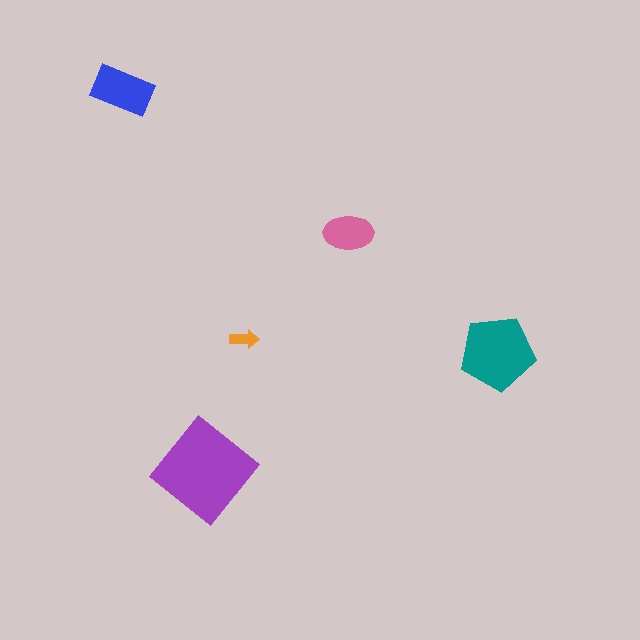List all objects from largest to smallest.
The purple diamond, the teal pentagon, the blue rectangle, the pink ellipse, the orange arrow.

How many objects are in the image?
There are 5 objects in the image.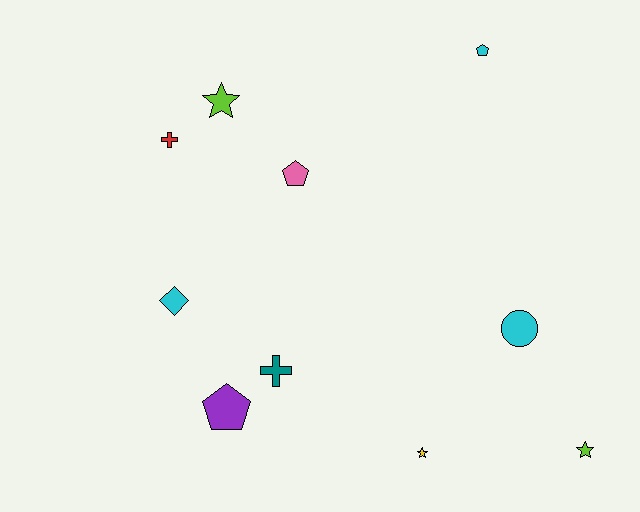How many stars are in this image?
There are 3 stars.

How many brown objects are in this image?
There are no brown objects.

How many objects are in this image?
There are 10 objects.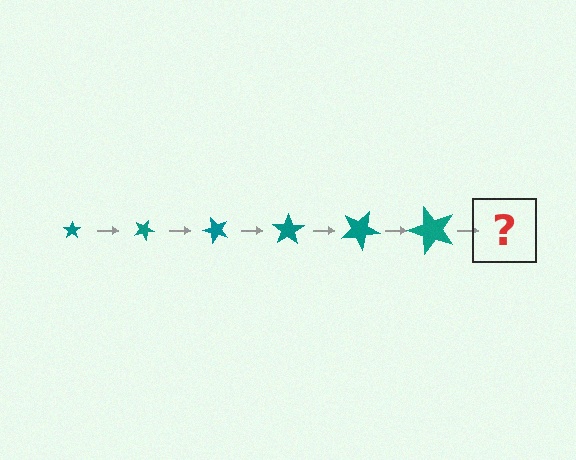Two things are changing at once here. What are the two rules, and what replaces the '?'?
The two rules are that the star grows larger each step and it rotates 25 degrees each step. The '?' should be a star, larger than the previous one and rotated 150 degrees from the start.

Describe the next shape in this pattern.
It should be a star, larger than the previous one and rotated 150 degrees from the start.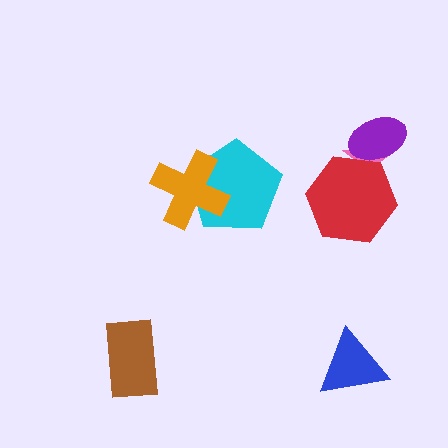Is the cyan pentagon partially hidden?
Yes, it is partially covered by another shape.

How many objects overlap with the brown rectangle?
0 objects overlap with the brown rectangle.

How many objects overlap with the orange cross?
1 object overlaps with the orange cross.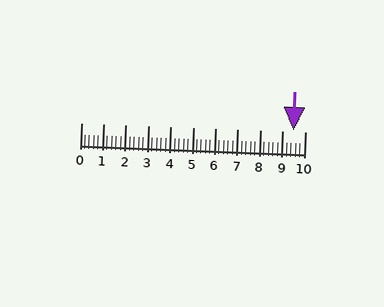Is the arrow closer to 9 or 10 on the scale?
The arrow is closer to 10.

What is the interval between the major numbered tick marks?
The major tick marks are spaced 1 units apart.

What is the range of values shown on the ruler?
The ruler shows values from 0 to 10.